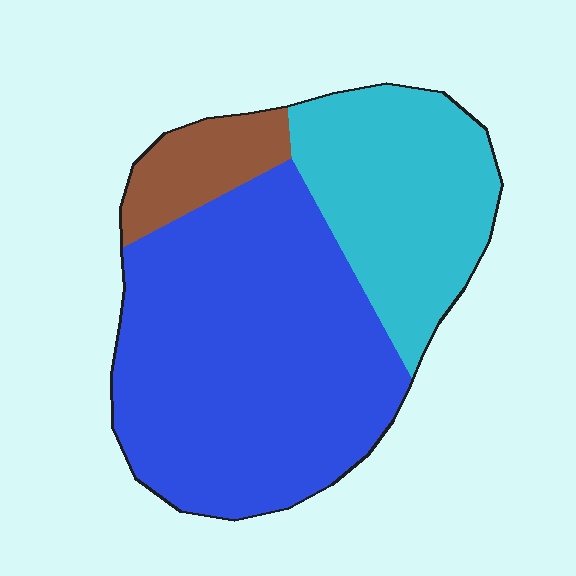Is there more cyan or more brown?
Cyan.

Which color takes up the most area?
Blue, at roughly 60%.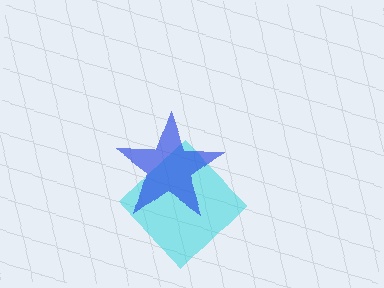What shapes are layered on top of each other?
The layered shapes are: a cyan diamond, a blue star.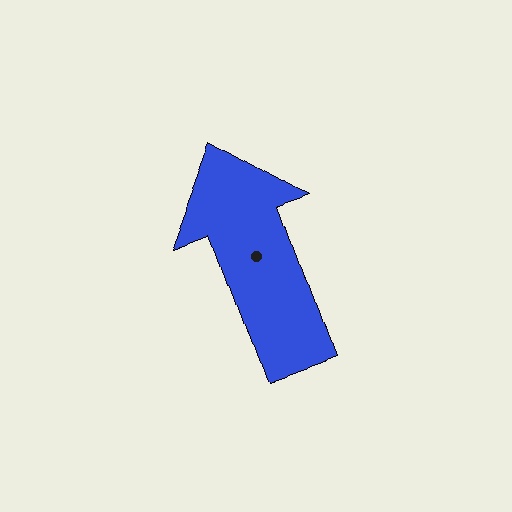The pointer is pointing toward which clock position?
Roughly 11 o'clock.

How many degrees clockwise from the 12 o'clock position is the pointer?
Approximately 340 degrees.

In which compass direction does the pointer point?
North.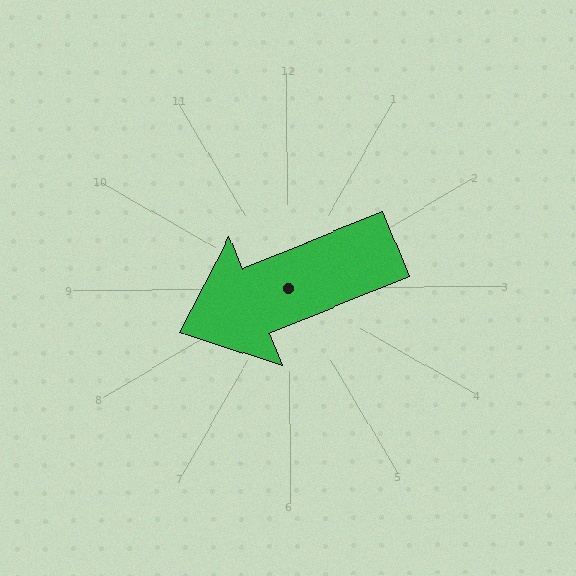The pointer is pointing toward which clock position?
Roughly 8 o'clock.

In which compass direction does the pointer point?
West.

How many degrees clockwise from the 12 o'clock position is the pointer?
Approximately 248 degrees.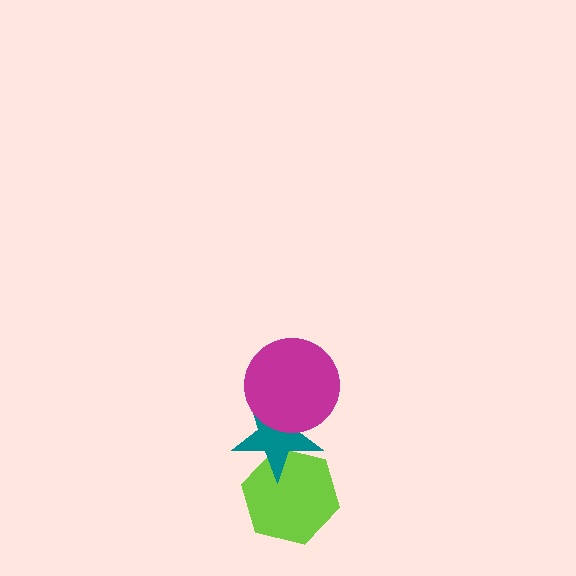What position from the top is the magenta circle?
The magenta circle is 1st from the top.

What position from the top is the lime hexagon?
The lime hexagon is 3rd from the top.